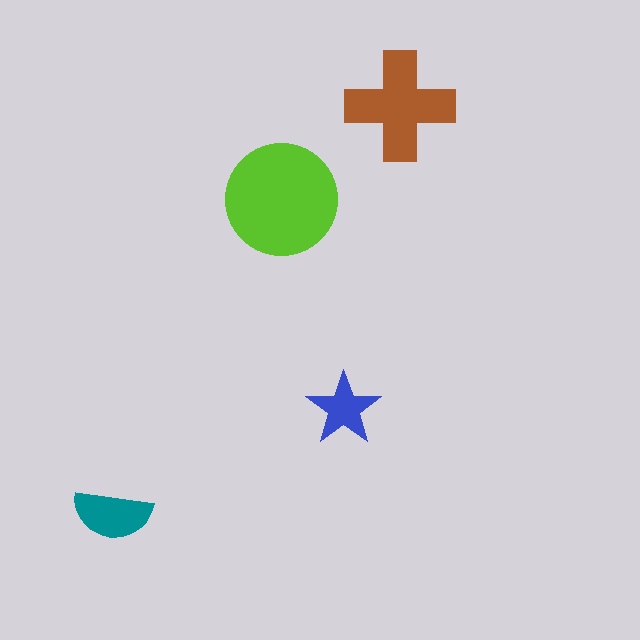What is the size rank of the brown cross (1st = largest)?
2nd.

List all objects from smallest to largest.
The blue star, the teal semicircle, the brown cross, the lime circle.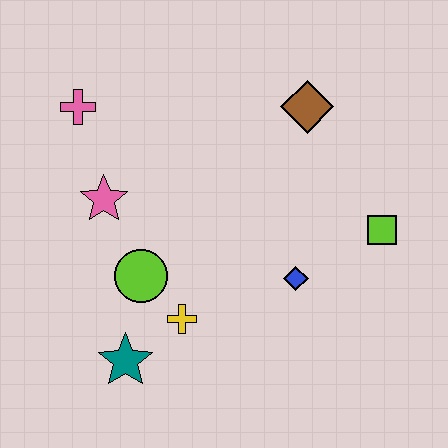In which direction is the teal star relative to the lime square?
The teal star is to the left of the lime square.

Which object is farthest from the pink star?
The lime square is farthest from the pink star.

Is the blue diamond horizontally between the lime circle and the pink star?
No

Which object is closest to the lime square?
The blue diamond is closest to the lime square.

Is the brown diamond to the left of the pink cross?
No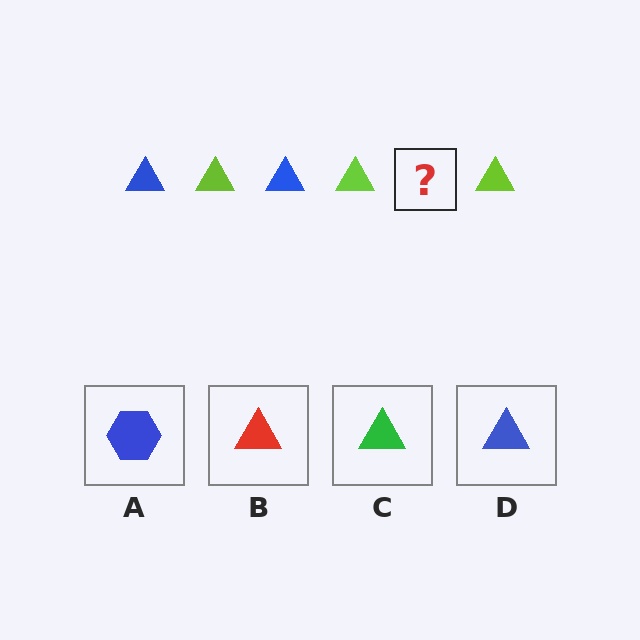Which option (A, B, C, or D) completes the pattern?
D.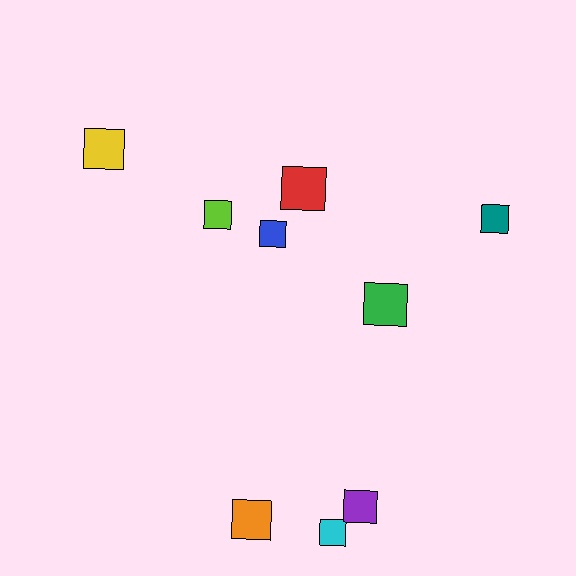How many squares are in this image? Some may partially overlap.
There are 9 squares.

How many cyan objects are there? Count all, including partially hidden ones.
There is 1 cyan object.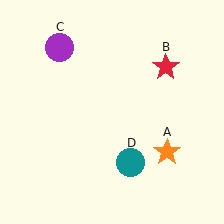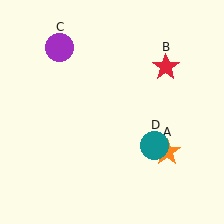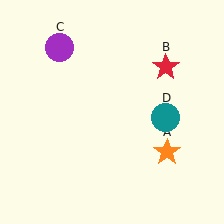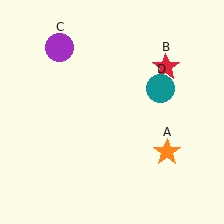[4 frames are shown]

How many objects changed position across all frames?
1 object changed position: teal circle (object D).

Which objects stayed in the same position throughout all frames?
Orange star (object A) and red star (object B) and purple circle (object C) remained stationary.